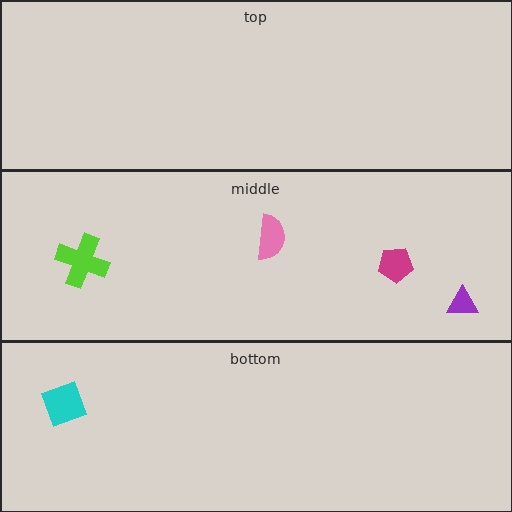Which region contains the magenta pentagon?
The middle region.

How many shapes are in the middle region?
4.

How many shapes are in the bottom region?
1.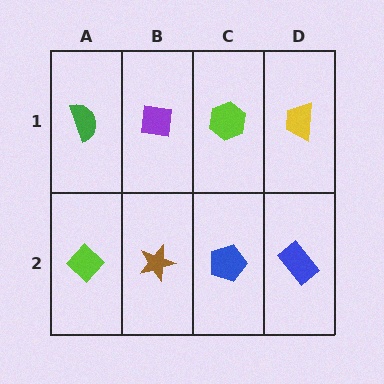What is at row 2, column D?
A blue rectangle.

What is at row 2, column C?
A blue pentagon.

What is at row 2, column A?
A lime diamond.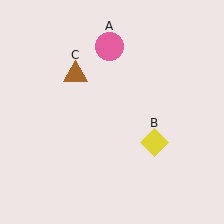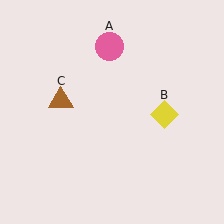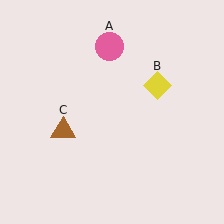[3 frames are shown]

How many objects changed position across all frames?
2 objects changed position: yellow diamond (object B), brown triangle (object C).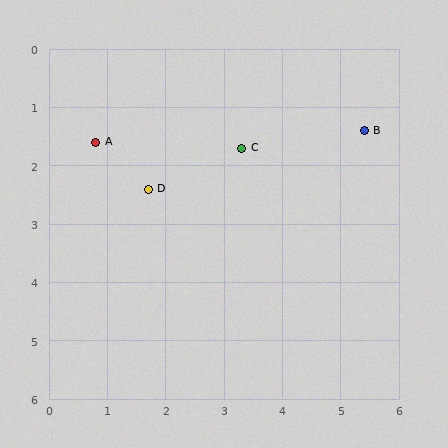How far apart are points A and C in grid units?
Points A and C are about 2.5 grid units apart.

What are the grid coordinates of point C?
Point C is at approximately (3.3, 1.7).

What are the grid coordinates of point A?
Point A is at approximately (0.8, 1.6).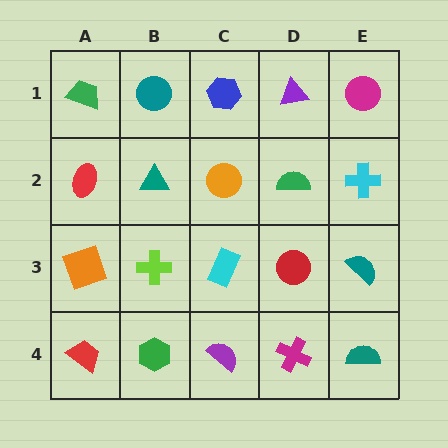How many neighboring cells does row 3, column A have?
3.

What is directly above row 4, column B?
A lime cross.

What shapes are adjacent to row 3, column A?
A red ellipse (row 2, column A), a red trapezoid (row 4, column A), a lime cross (row 3, column B).